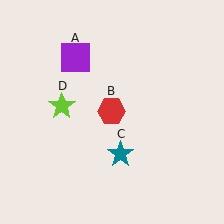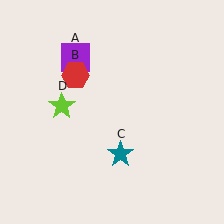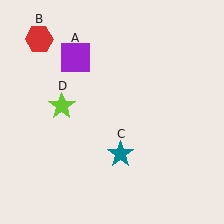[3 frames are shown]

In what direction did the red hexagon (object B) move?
The red hexagon (object B) moved up and to the left.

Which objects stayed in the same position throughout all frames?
Purple square (object A) and teal star (object C) and lime star (object D) remained stationary.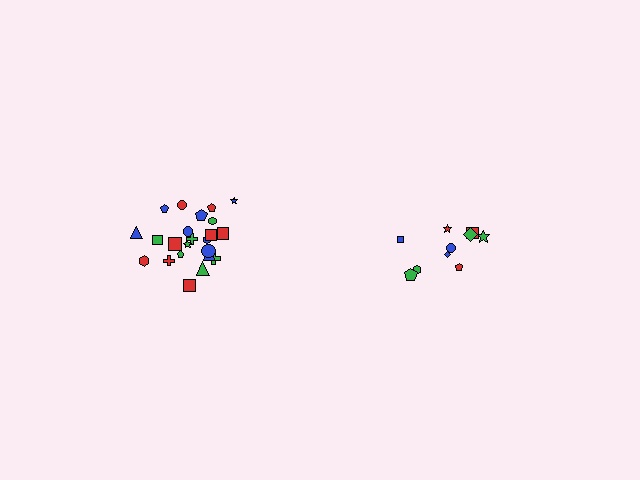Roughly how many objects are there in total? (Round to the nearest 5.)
Roughly 35 objects in total.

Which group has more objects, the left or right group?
The left group.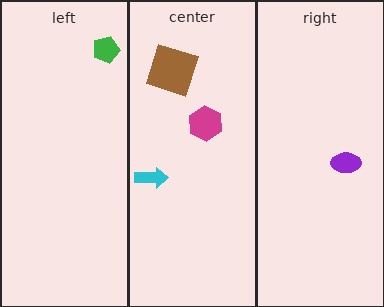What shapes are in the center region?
The cyan arrow, the brown square, the magenta hexagon.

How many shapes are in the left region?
1.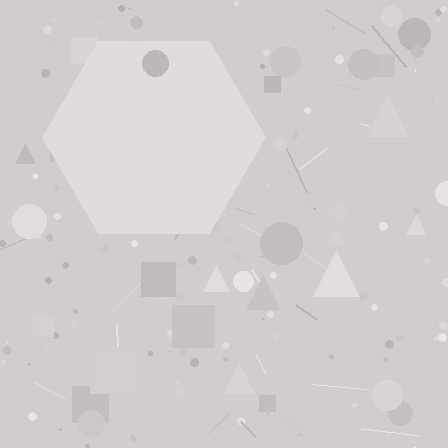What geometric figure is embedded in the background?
A hexagon is embedded in the background.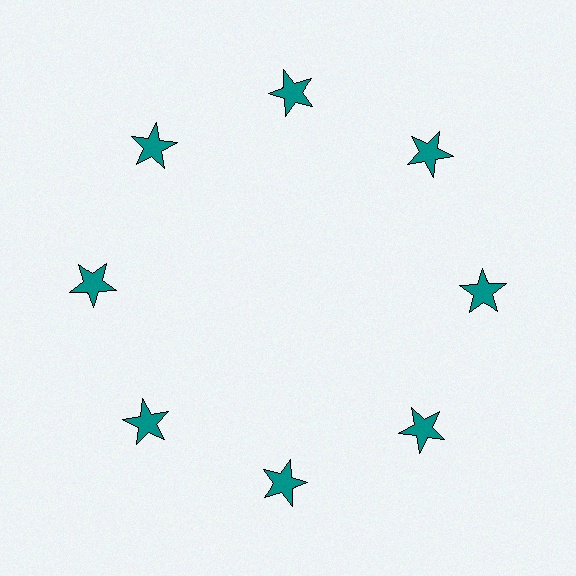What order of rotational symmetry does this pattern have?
This pattern has 8-fold rotational symmetry.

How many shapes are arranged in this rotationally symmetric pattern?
There are 8 shapes, arranged in 8 groups of 1.